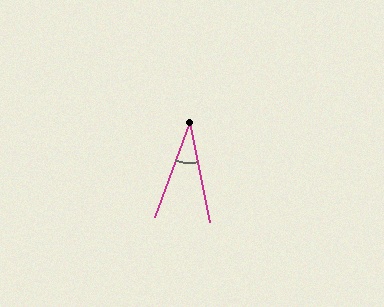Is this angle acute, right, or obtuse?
It is acute.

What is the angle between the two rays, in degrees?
Approximately 32 degrees.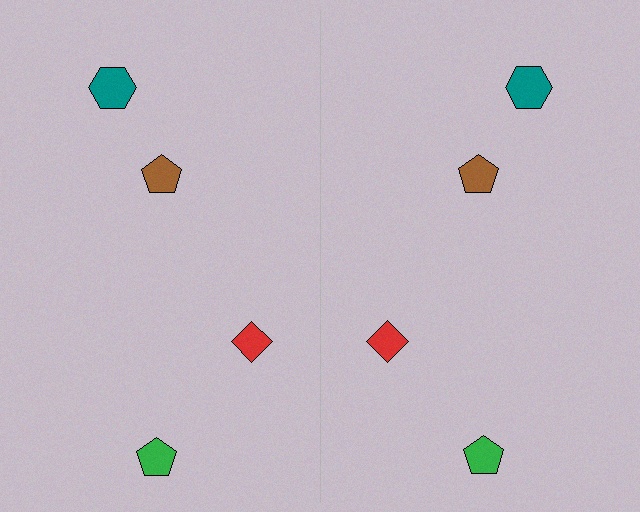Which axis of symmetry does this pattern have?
The pattern has a vertical axis of symmetry running through the center of the image.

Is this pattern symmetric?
Yes, this pattern has bilateral (reflection) symmetry.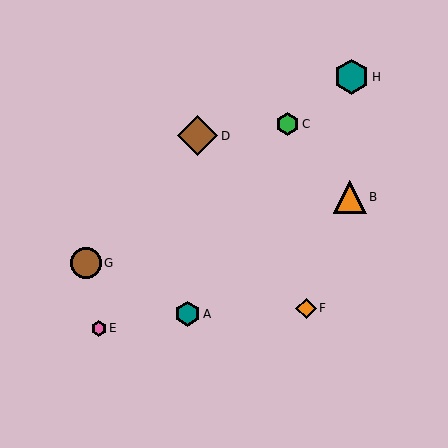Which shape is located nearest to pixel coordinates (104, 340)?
The pink hexagon (labeled E) at (99, 328) is nearest to that location.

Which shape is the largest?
The brown diamond (labeled D) is the largest.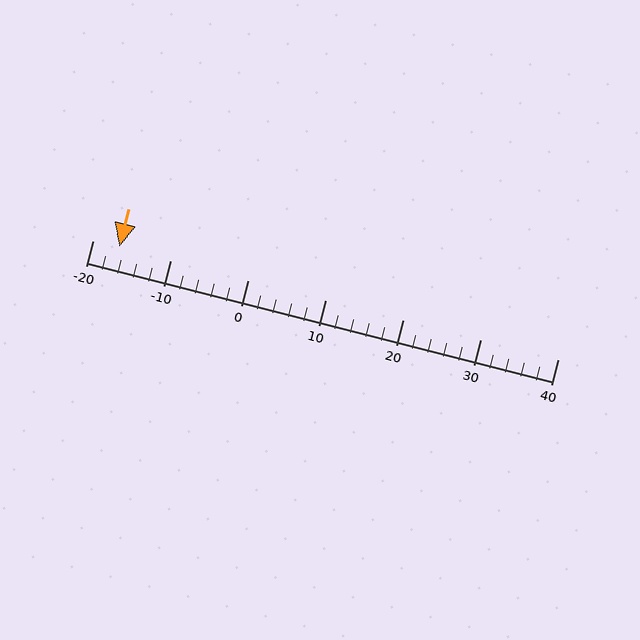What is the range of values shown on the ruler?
The ruler shows values from -20 to 40.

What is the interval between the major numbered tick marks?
The major tick marks are spaced 10 units apart.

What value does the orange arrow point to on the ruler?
The orange arrow points to approximately -17.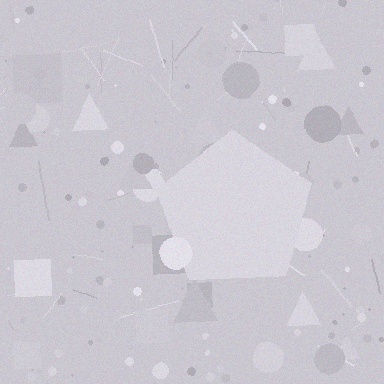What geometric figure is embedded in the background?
A pentagon is embedded in the background.